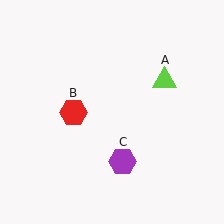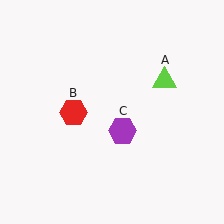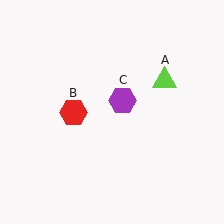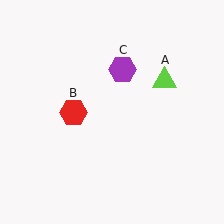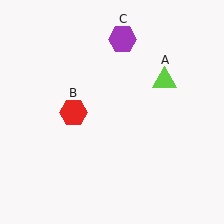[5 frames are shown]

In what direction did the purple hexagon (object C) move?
The purple hexagon (object C) moved up.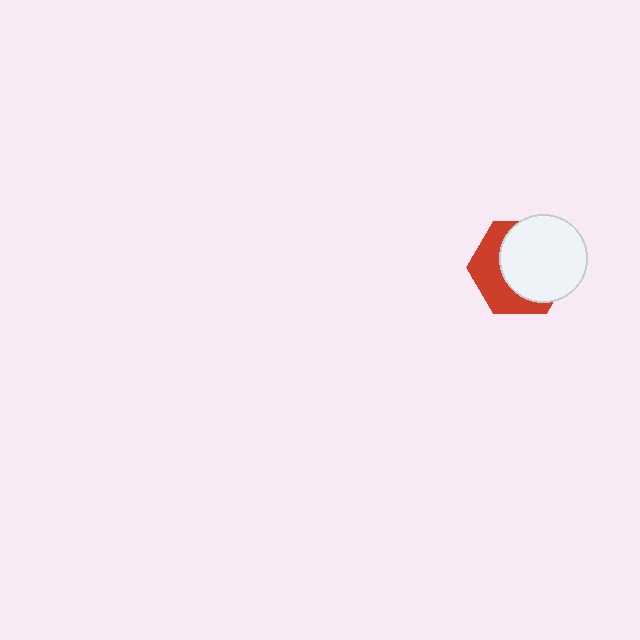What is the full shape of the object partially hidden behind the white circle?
The partially hidden object is a red hexagon.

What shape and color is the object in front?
The object in front is a white circle.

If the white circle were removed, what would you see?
You would see the complete red hexagon.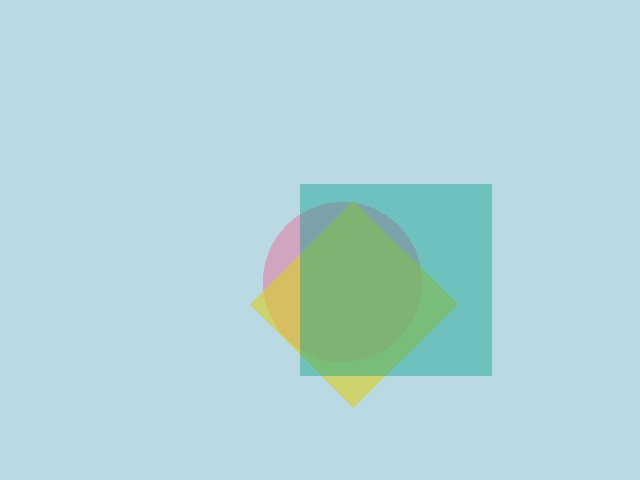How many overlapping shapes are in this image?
There are 3 overlapping shapes in the image.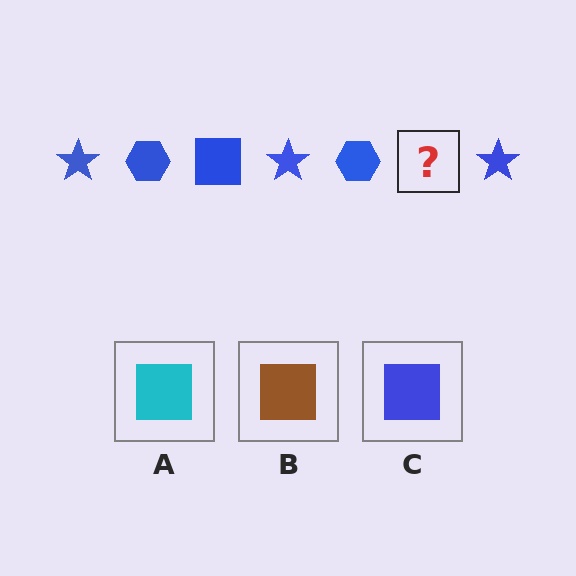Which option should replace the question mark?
Option C.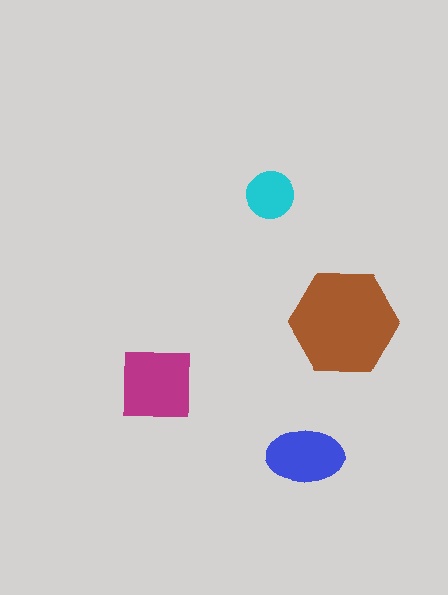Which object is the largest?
The brown hexagon.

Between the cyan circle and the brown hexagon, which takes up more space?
The brown hexagon.